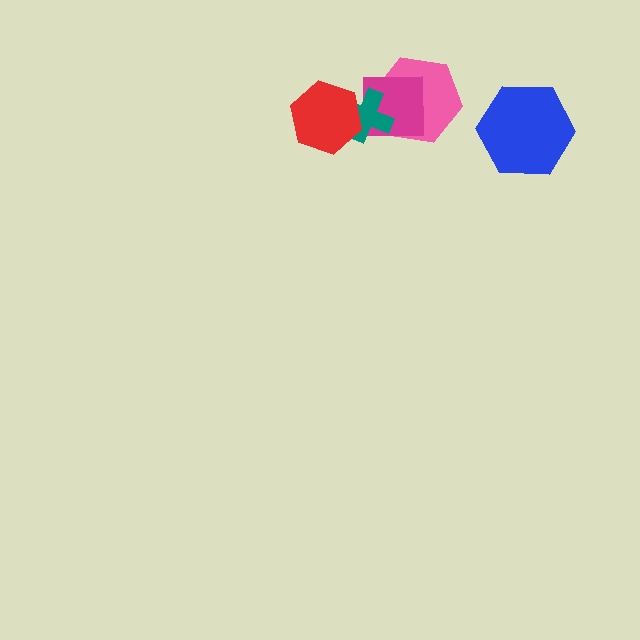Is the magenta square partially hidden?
Yes, it is partially covered by another shape.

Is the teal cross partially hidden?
Yes, it is partially covered by another shape.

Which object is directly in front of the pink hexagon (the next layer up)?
The magenta square is directly in front of the pink hexagon.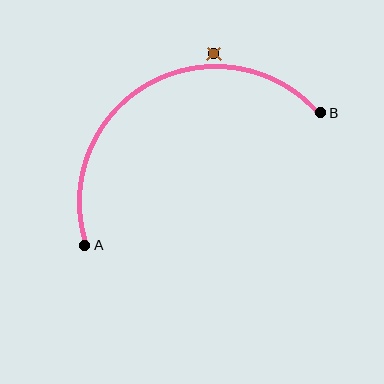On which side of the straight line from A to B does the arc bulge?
The arc bulges above the straight line connecting A and B.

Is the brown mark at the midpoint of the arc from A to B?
No — the brown mark does not lie on the arc at all. It sits slightly outside the curve.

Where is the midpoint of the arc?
The arc midpoint is the point on the curve farthest from the straight line joining A and B. It sits above that line.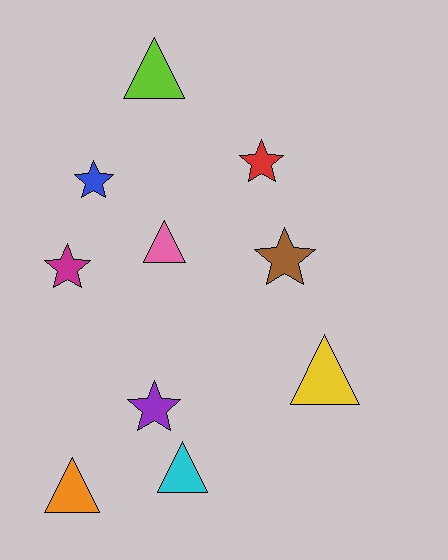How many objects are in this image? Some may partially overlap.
There are 10 objects.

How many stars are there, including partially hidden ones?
There are 5 stars.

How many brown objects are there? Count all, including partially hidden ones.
There is 1 brown object.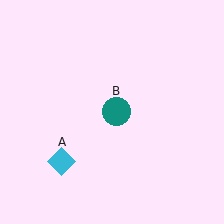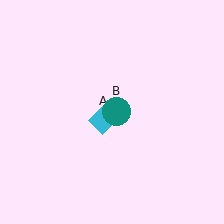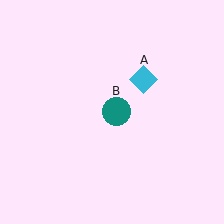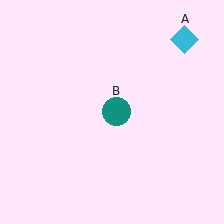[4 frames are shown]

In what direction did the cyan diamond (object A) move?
The cyan diamond (object A) moved up and to the right.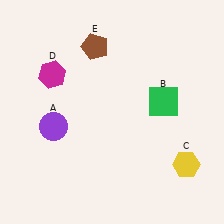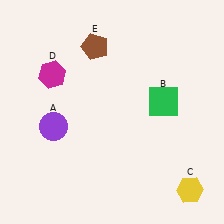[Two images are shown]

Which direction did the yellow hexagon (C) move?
The yellow hexagon (C) moved down.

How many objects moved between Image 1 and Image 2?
1 object moved between the two images.